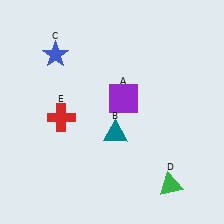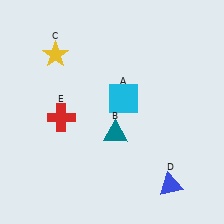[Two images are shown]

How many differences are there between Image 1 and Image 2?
There are 3 differences between the two images.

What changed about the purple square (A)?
In Image 1, A is purple. In Image 2, it changed to cyan.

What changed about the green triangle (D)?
In Image 1, D is green. In Image 2, it changed to blue.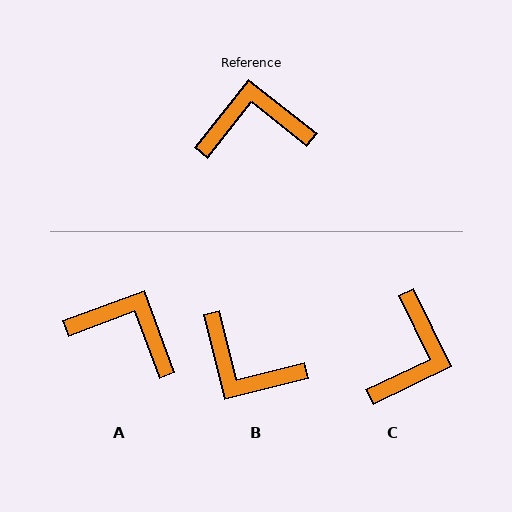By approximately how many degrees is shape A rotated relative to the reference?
Approximately 32 degrees clockwise.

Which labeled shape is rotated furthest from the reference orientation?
B, about 142 degrees away.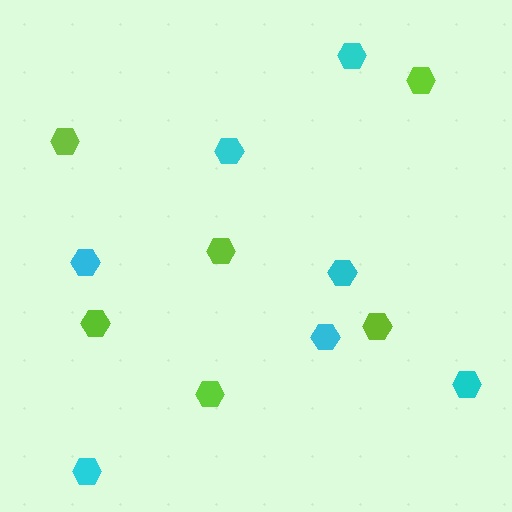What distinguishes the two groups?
There are 2 groups: one group of lime hexagons (6) and one group of cyan hexagons (7).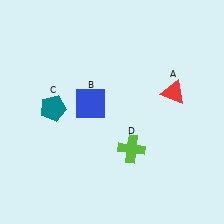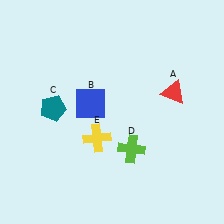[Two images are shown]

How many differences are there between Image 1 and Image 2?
There is 1 difference between the two images.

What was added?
A yellow cross (E) was added in Image 2.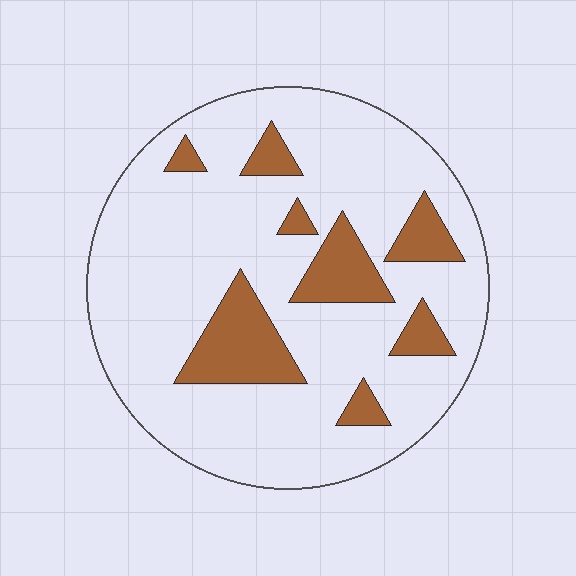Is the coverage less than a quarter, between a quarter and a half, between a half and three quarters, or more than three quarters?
Less than a quarter.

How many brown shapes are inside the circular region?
8.